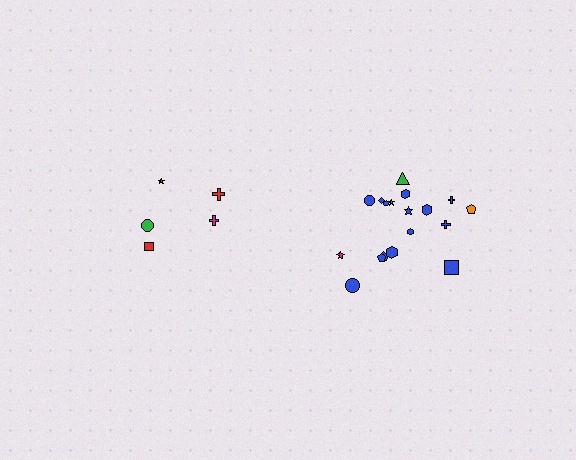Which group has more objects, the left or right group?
The right group.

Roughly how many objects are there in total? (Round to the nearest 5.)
Roughly 25 objects in total.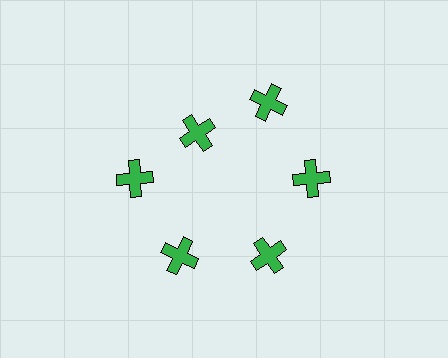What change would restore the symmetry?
The symmetry would be restored by moving it outward, back onto the ring so that all 6 crosses sit at equal angles and equal distance from the center.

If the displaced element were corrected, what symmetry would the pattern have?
It would have 6-fold rotational symmetry — the pattern would map onto itself every 60 degrees.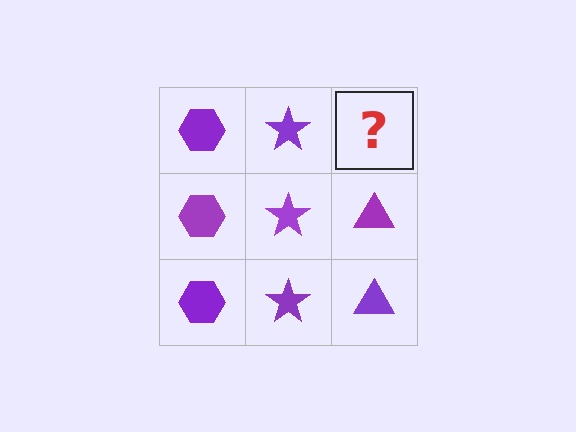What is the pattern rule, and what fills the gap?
The rule is that each column has a consistent shape. The gap should be filled with a purple triangle.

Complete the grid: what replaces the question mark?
The question mark should be replaced with a purple triangle.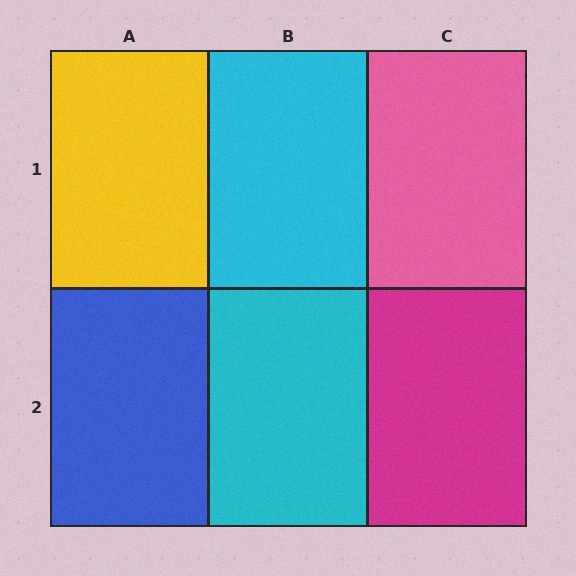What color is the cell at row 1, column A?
Yellow.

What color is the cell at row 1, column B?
Cyan.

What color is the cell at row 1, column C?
Pink.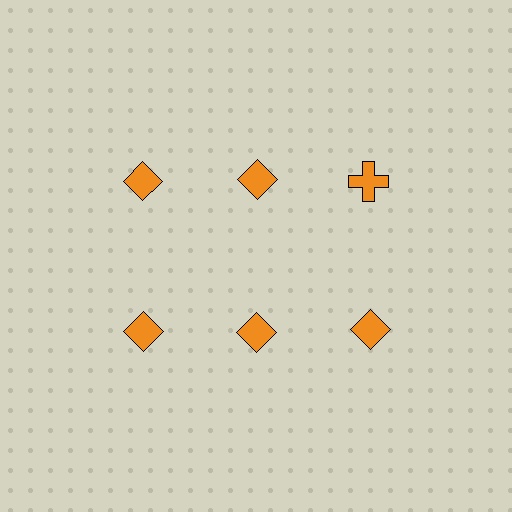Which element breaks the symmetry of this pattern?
The orange cross in the top row, center column breaks the symmetry. All other shapes are orange diamonds.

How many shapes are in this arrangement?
There are 6 shapes arranged in a grid pattern.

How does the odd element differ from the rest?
It has a different shape: cross instead of diamond.